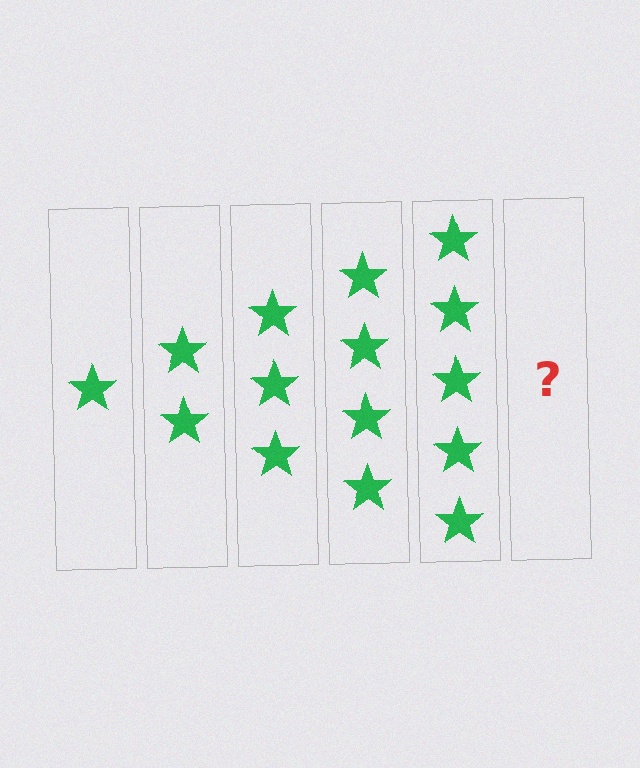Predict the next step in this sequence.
The next step is 6 stars.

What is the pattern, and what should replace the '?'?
The pattern is that each step adds one more star. The '?' should be 6 stars.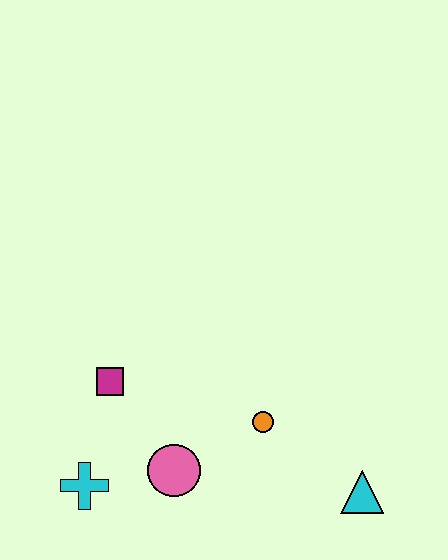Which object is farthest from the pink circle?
The cyan triangle is farthest from the pink circle.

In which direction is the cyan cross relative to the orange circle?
The cyan cross is to the left of the orange circle.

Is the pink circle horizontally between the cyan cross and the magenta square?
No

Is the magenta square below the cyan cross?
No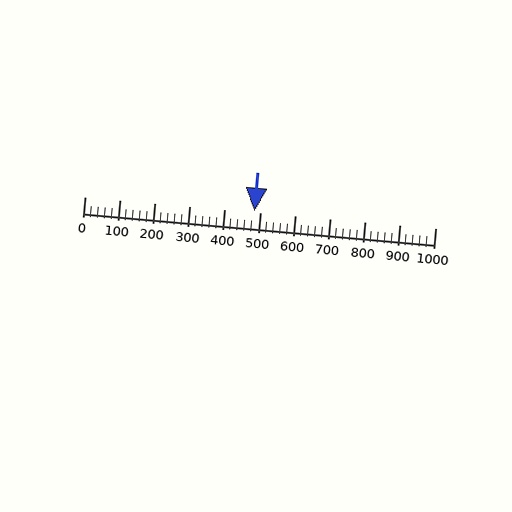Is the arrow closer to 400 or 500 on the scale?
The arrow is closer to 500.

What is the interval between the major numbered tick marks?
The major tick marks are spaced 100 units apart.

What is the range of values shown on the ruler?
The ruler shows values from 0 to 1000.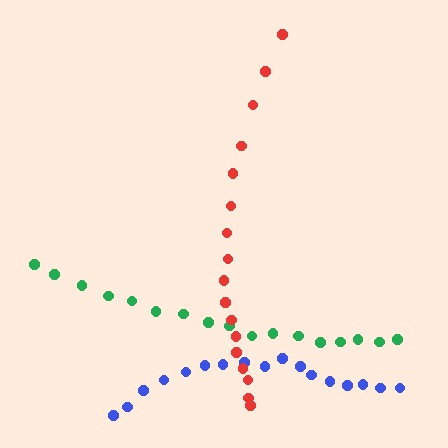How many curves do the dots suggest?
There are 3 distinct paths.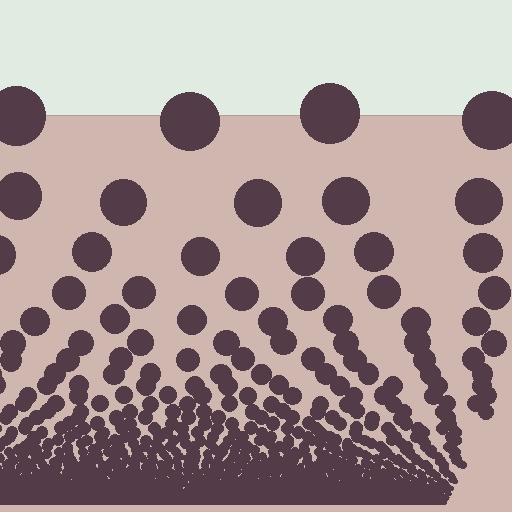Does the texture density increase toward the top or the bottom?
Density increases toward the bottom.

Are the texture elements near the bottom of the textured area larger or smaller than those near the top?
Smaller. The gradient is inverted — elements near the bottom are smaller and denser.